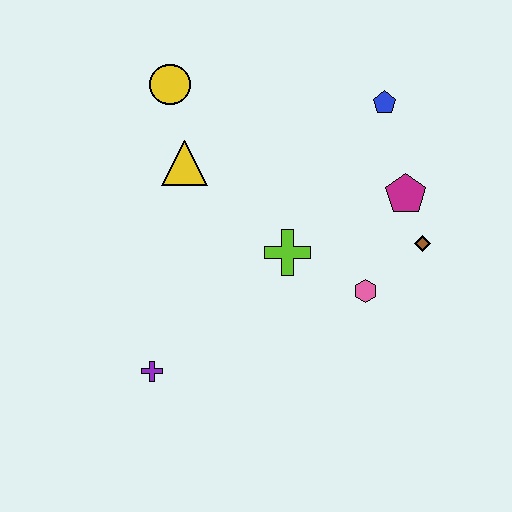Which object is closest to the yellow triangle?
The yellow circle is closest to the yellow triangle.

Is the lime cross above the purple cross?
Yes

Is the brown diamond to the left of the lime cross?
No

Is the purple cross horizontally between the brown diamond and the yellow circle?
No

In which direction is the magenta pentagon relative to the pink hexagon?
The magenta pentagon is above the pink hexagon.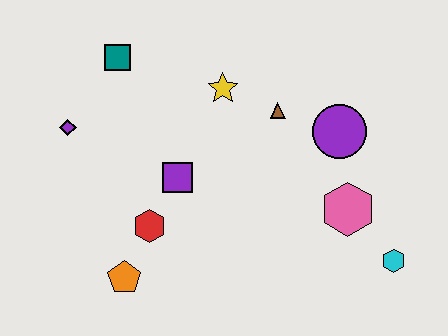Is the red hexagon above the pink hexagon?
No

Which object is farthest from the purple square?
The cyan hexagon is farthest from the purple square.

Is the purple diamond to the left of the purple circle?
Yes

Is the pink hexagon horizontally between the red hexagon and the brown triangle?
No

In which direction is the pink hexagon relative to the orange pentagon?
The pink hexagon is to the right of the orange pentagon.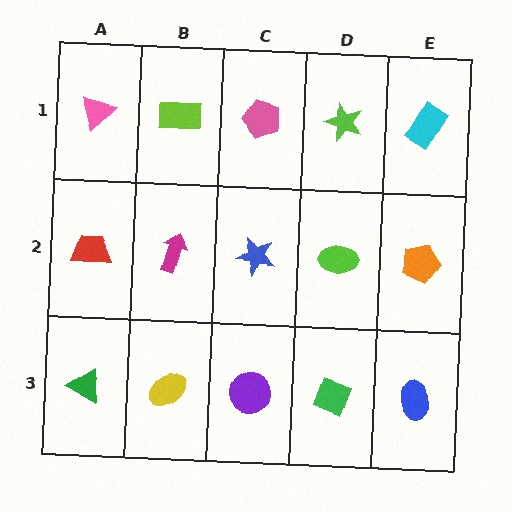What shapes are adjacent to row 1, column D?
A lime ellipse (row 2, column D), a pink pentagon (row 1, column C), a cyan rectangle (row 1, column E).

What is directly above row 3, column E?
An orange pentagon.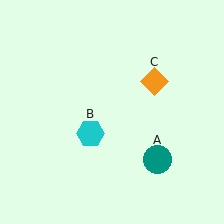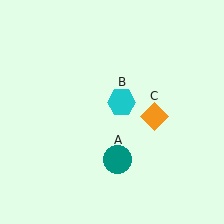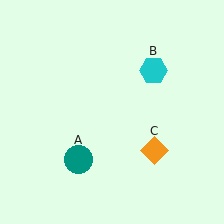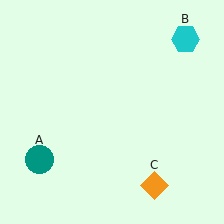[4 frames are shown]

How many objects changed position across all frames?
3 objects changed position: teal circle (object A), cyan hexagon (object B), orange diamond (object C).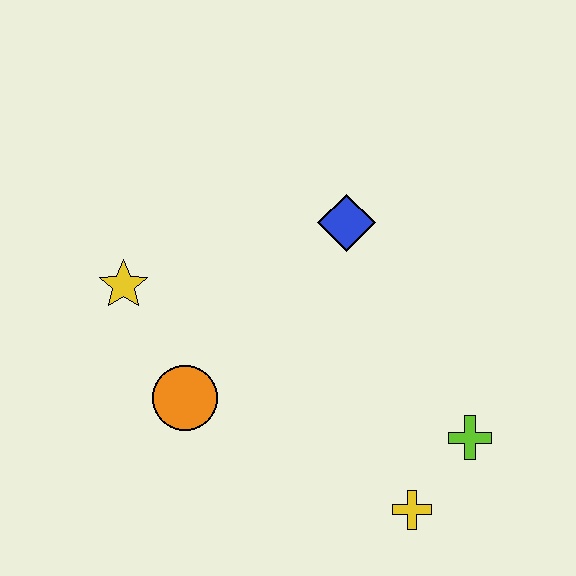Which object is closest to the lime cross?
The yellow cross is closest to the lime cross.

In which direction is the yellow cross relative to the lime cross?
The yellow cross is below the lime cross.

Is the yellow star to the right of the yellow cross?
No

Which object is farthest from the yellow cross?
The yellow star is farthest from the yellow cross.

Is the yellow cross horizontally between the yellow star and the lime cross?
Yes